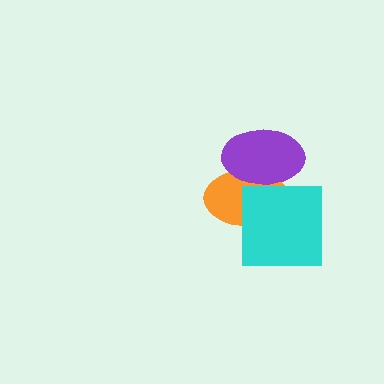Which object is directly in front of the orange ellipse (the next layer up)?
The cyan square is directly in front of the orange ellipse.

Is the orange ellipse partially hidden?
Yes, it is partially covered by another shape.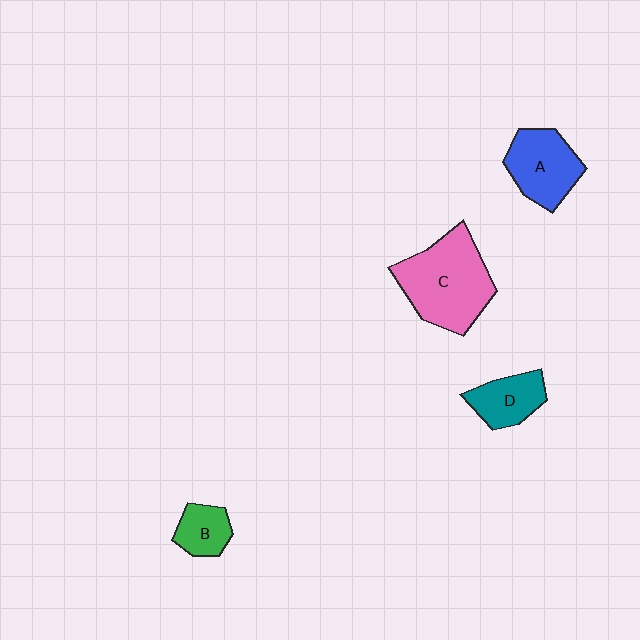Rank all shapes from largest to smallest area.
From largest to smallest: C (pink), A (blue), D (teal), B (green).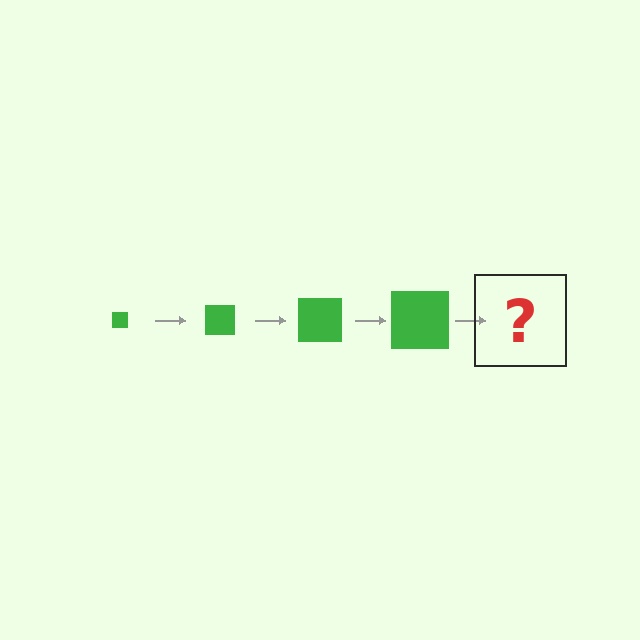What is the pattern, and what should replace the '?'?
The pattern is that the square gets progressively larger each step. The '?' should be a green square, larger than the previous one.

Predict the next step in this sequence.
The next step is a green square, larger than the previous one.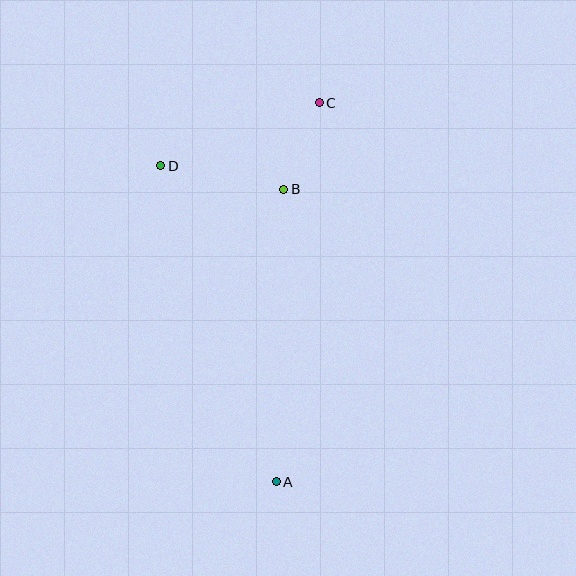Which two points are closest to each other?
Points B and C are closest to each other.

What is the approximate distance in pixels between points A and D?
The distance between A and D is approximately 336 pixels.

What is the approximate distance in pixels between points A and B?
The distance between A and B is approximately 293 pixels.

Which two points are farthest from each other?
Points A and C are farthest from each other.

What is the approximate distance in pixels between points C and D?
The distance between C and D is approximately 171 pixels.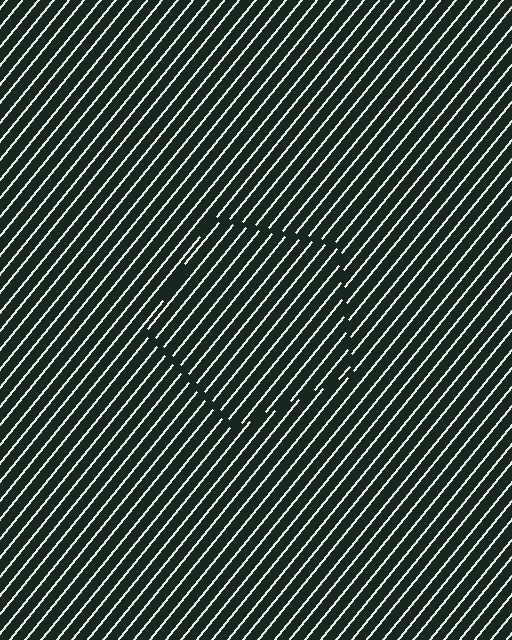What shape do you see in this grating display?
An illusory pentagon. The interior of the shape contains the same grating, shifted by half a period — the contour is defined by the phase discontinuity where line-ends from the inner and outer gratings abut.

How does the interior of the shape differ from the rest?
The interior of the shape contains the same grating, shifted by half a period — the contour is defined by the phase discontinuity where line-ends from the inner and outer gratings abut.